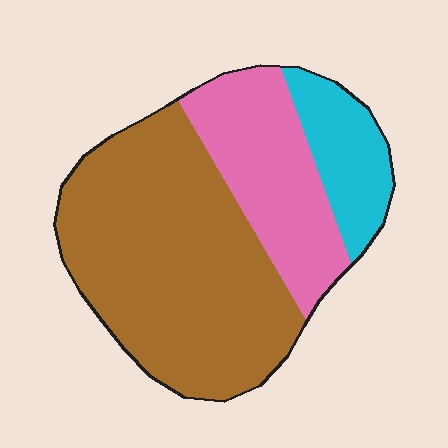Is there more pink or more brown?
Brown.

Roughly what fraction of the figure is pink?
Pink covers 26% of the figure.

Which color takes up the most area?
Brown, at roughly 60%.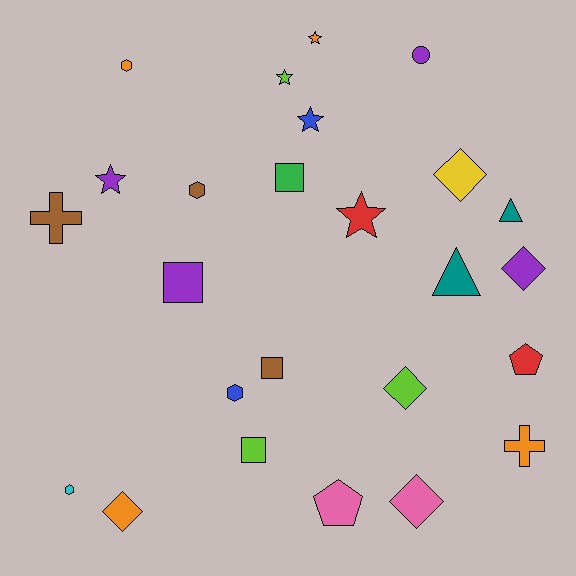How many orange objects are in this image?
There are 4 orange objects.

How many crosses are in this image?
There are 2 crosses.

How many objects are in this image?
There are 25 objects.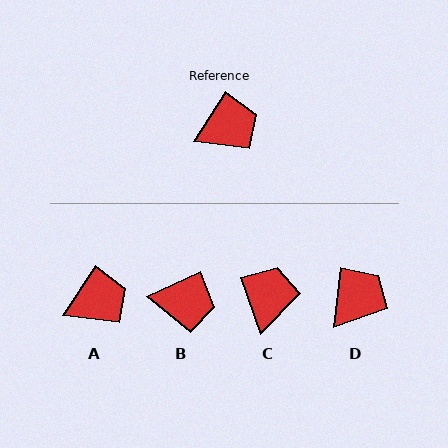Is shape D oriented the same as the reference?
No, it is off by about 26 degrees.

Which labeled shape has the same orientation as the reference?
A.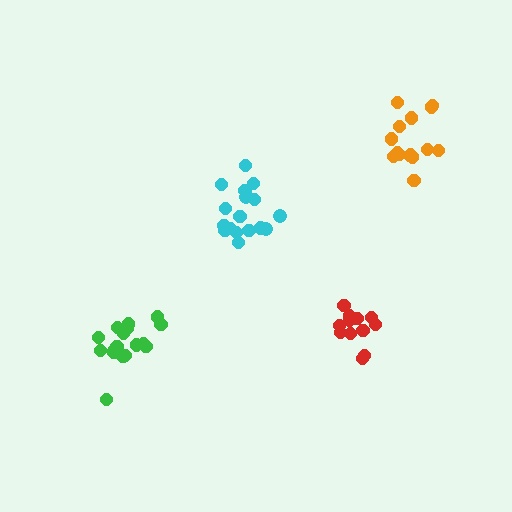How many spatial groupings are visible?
There are 4 spatial groupings.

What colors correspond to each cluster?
The clusters are colored: red, cyan, orange, green.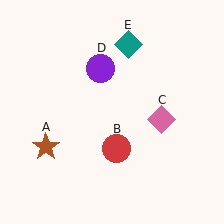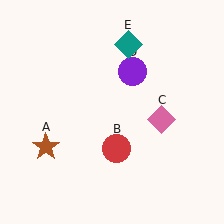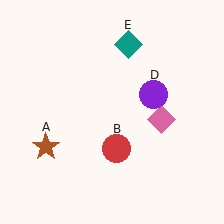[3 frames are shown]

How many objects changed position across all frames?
1 object changed position: purple circle (object D).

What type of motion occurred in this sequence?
The purple circle (object D) rotated clockwise around the center of the scene.